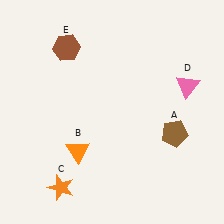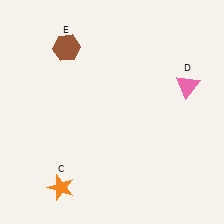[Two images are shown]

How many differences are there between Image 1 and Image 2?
There are 2 differences between the two images.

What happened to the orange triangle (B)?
The orange triangle (B) was removed in Image 2. It was in the bottom-left area of Image 1.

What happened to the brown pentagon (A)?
The brown pentagon (A) was removed in Image 2. It was in the bottom-right area of Image 1.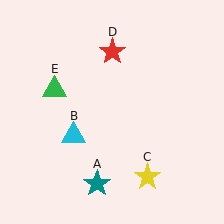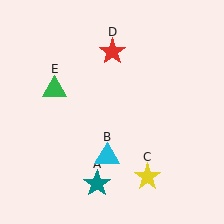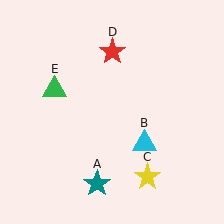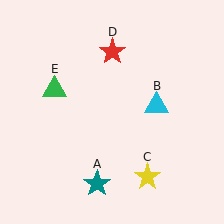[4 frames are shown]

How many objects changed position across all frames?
1 object changed position: cyan triangle (object B).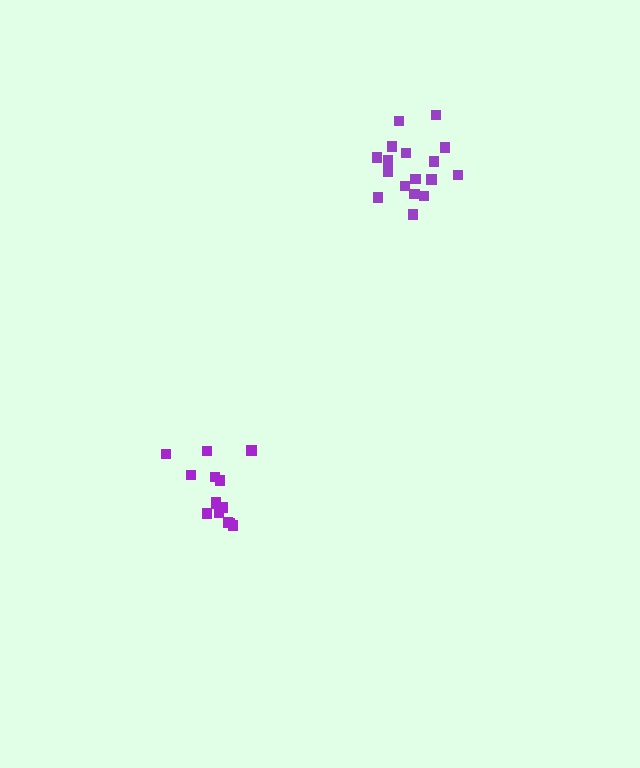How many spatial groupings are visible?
There are 2 spatial groupings.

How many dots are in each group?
Group 1: 14 dots, Group 2: 17 dots (31 total).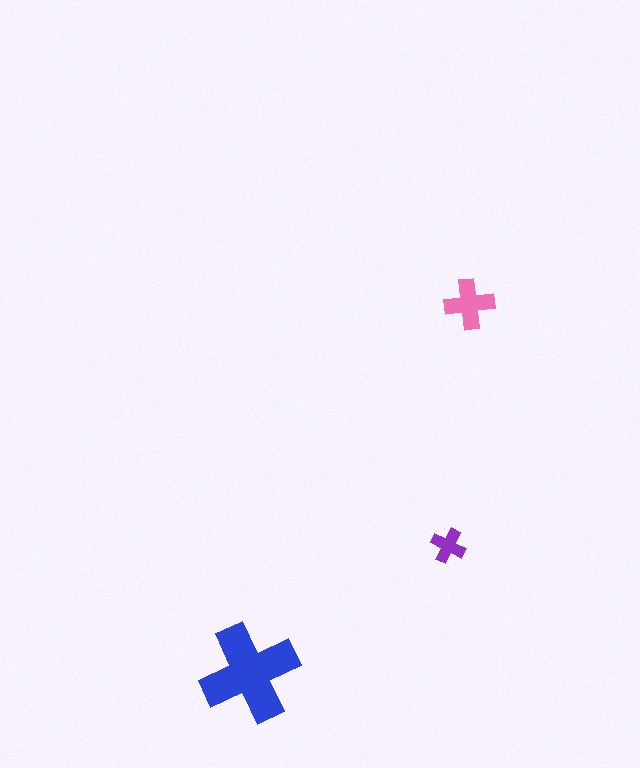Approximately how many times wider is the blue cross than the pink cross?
About 2 times wider.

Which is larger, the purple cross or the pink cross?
The pink one.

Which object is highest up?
The pink cross is topmost.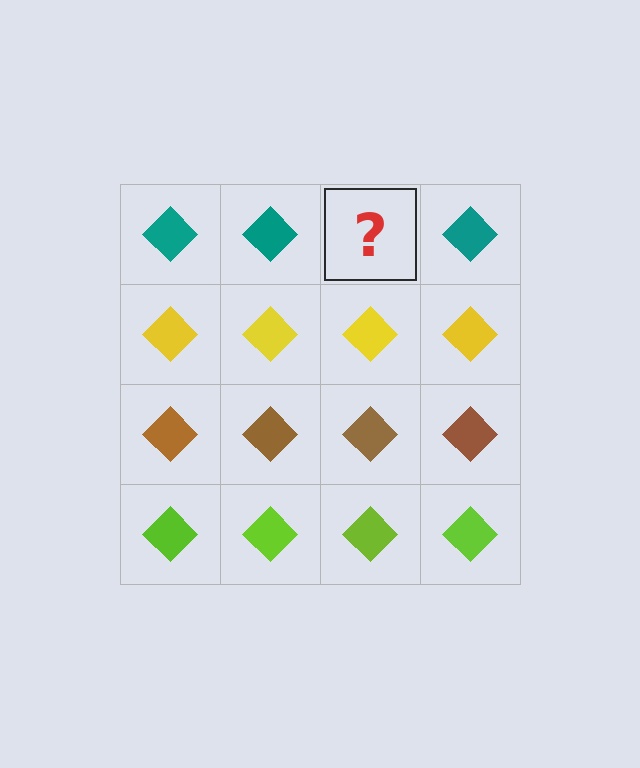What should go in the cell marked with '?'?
The missing cell should contain a teal diamond.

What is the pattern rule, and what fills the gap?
The rule is that each row has a consistent color. The gap should be filled with a teal diamond.